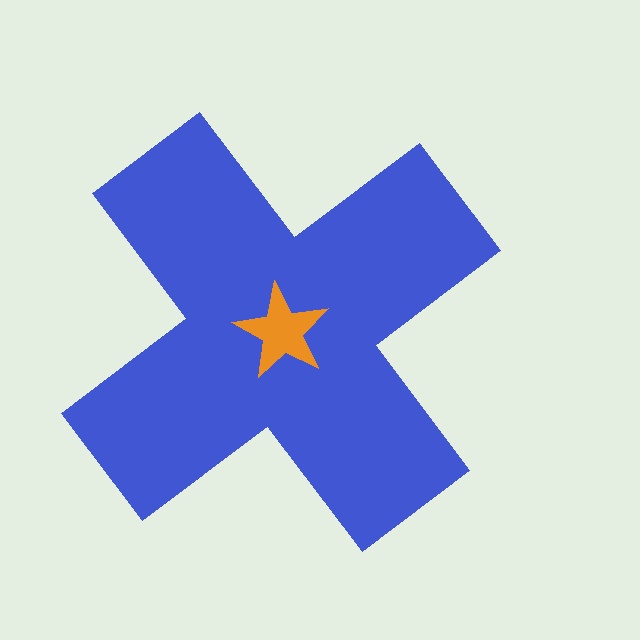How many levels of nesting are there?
2.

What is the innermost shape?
The orange star.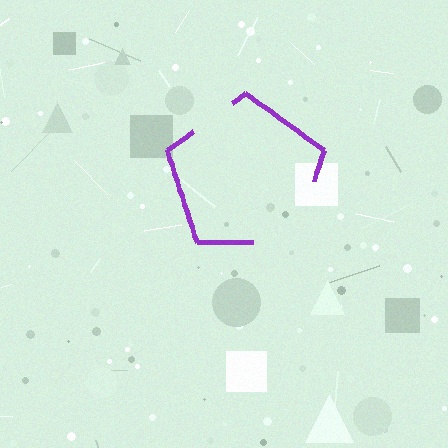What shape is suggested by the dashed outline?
The dashed outline suggests a pentagon.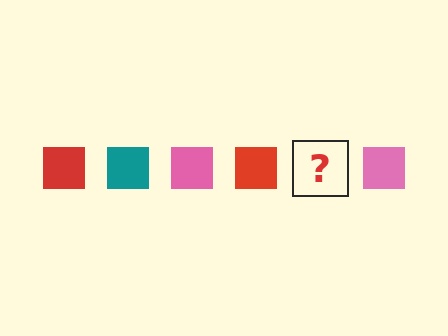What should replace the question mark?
The question mark should be replaced with a teal square.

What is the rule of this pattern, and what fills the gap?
The rule is that the pattern cycles through red, teal, pink squares. The gap should be filled with a teal square.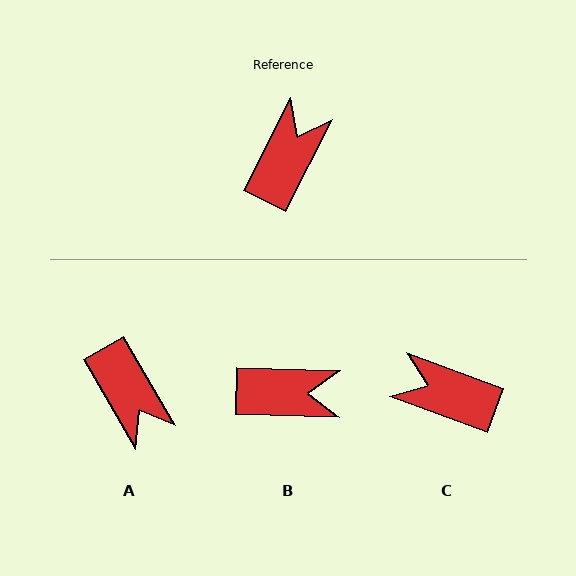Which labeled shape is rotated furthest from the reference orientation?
A, about 123 degrees away.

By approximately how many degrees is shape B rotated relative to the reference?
Approximately 65 degrees clockwise.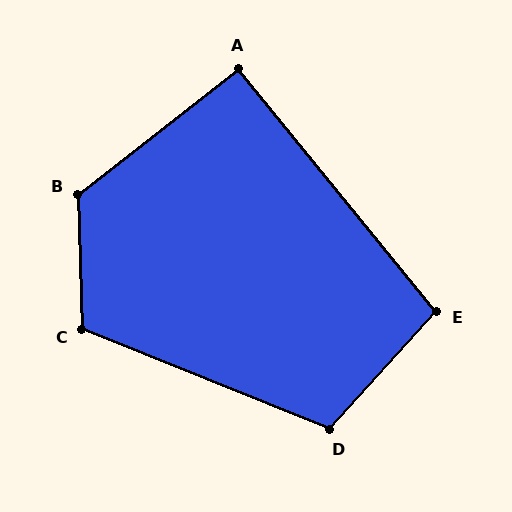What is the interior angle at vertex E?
Approximately 99 degrees (obtuse).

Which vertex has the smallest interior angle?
A, at approximately 91 degrees.